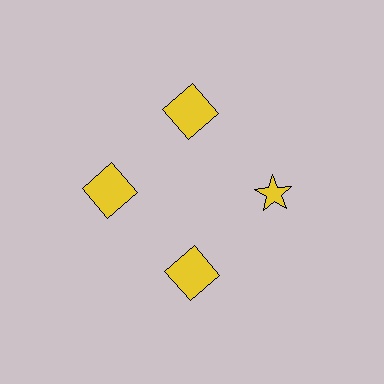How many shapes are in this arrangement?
There are 4 shapes arranged in a ring pattern.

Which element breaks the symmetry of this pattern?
The yellow star at roughly the 3 o'clock position breaks the symmetry. All other shapes are yellow squares.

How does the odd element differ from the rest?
It has a different shape: star instead of square.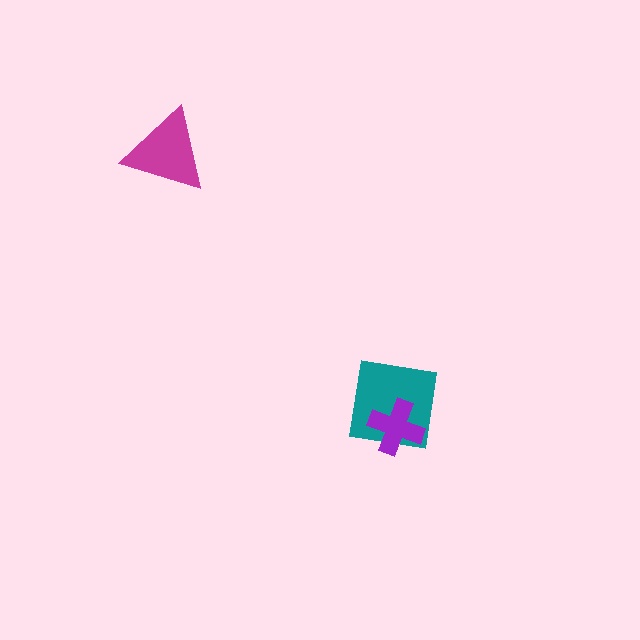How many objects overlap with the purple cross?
1 object overlaps with the purple cross.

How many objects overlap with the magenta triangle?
0 objects overlap with the magenta triangle.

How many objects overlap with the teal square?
1 object overlaps with the teal square.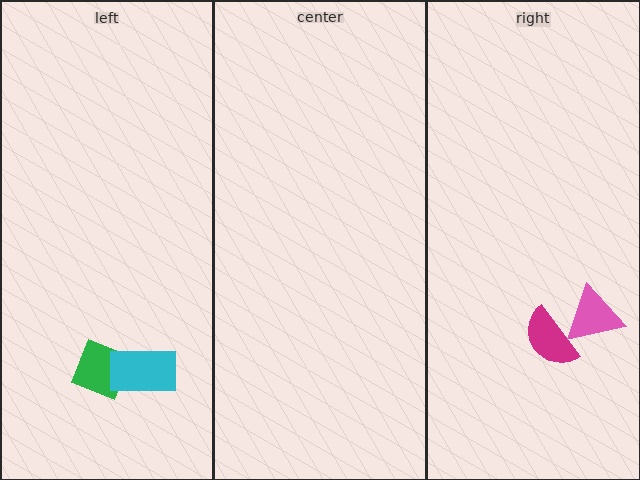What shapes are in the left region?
The green diamond, the cyan rectangle.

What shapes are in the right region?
The magenta semicircle, the pink triangle.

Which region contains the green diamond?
The left region.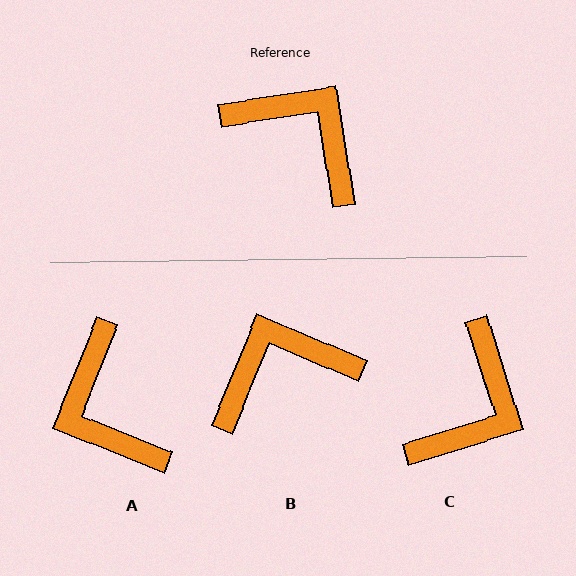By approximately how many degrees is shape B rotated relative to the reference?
Approximately 59 degrees counter-clockwise.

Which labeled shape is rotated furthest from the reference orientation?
A, about 149 degrees away.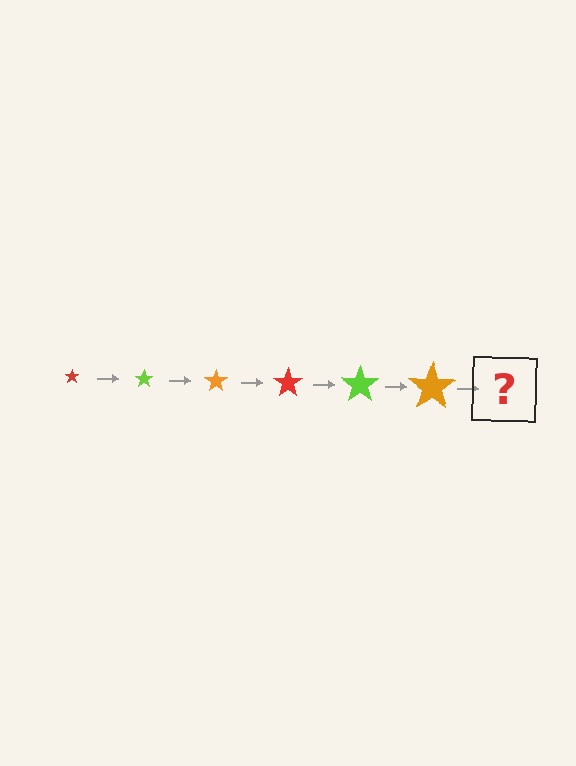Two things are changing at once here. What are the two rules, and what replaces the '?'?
The two rules are that the star grows larger each step and the color cycles through red, lime, and orange. The '?' should be a red star, larger than the previous one.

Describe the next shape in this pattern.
It should be a red star, larger than the previous one.